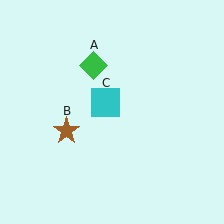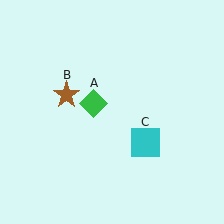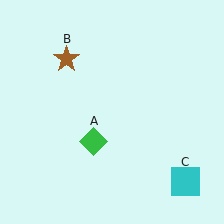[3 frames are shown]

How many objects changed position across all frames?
3 objects changed position: green diamond (object A), brown star (object B), cyan square (object C).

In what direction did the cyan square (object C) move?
The cyan square (object C) moved down and to the right.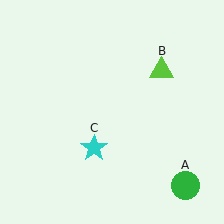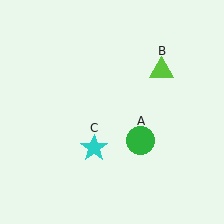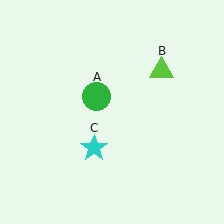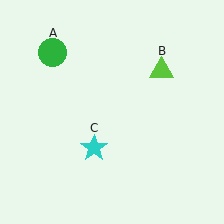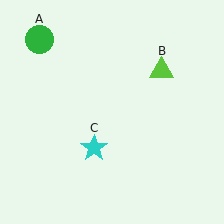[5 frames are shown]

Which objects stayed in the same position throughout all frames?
Lime triangle (object B) and cyan star (object C) remained stationary.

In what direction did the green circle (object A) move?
The green circle (object A) moved up and to the left.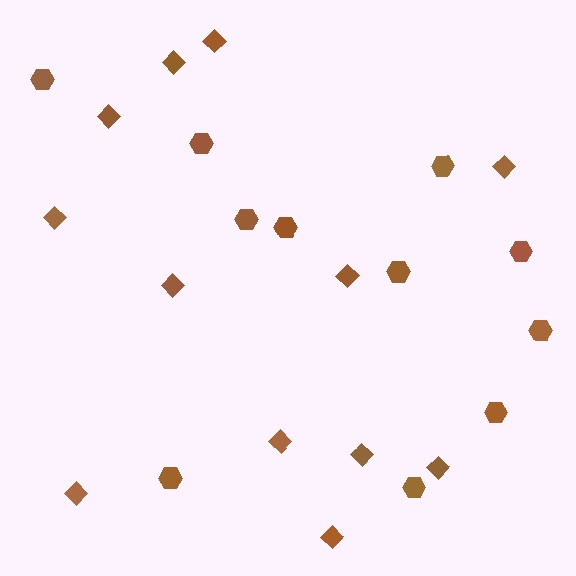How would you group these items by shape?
There are 2 groups: one group of diamonds (12) and one group of hexagons (11).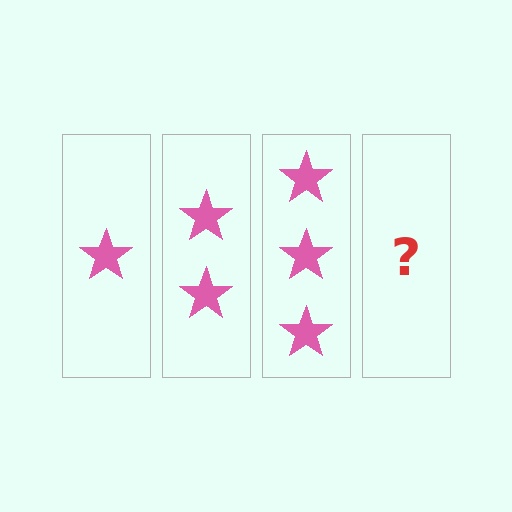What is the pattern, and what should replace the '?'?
The pattern is that each step adds one more star. The '?' should be 4 stars.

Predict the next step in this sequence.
The next step is 4 stars.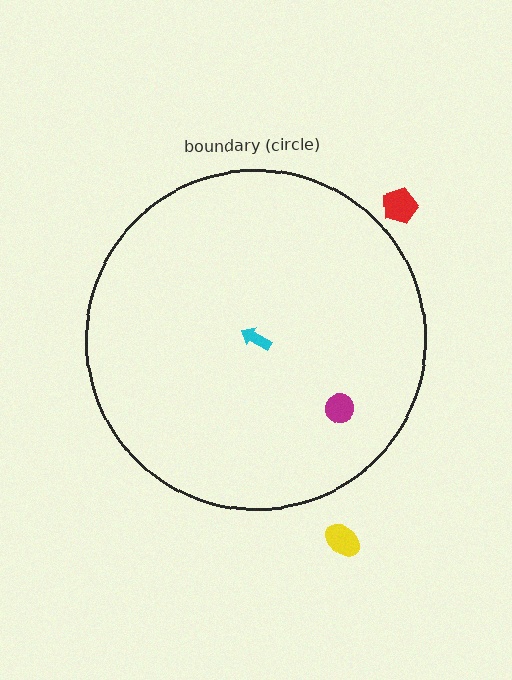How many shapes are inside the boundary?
2 inside, 2 outside.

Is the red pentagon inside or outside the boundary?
Outside.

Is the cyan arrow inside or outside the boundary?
Inside.